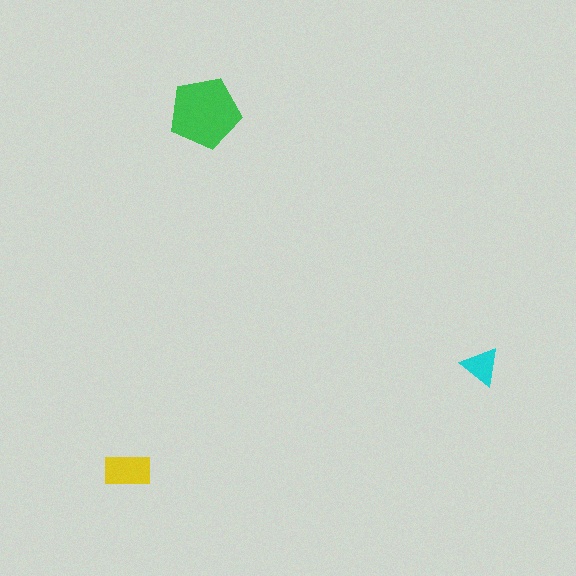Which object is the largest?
The green pentagon.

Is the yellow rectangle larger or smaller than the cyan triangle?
Larger.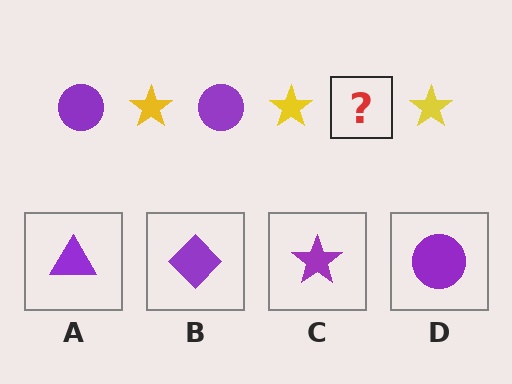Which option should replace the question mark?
Option D.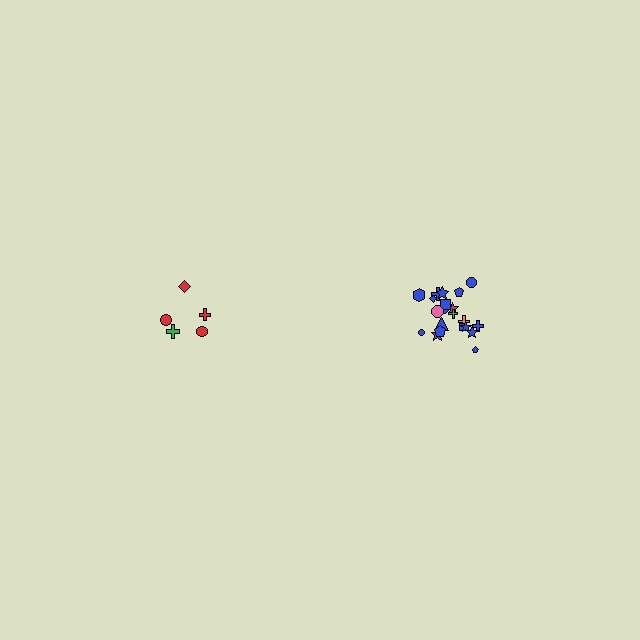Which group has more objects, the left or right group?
The right group.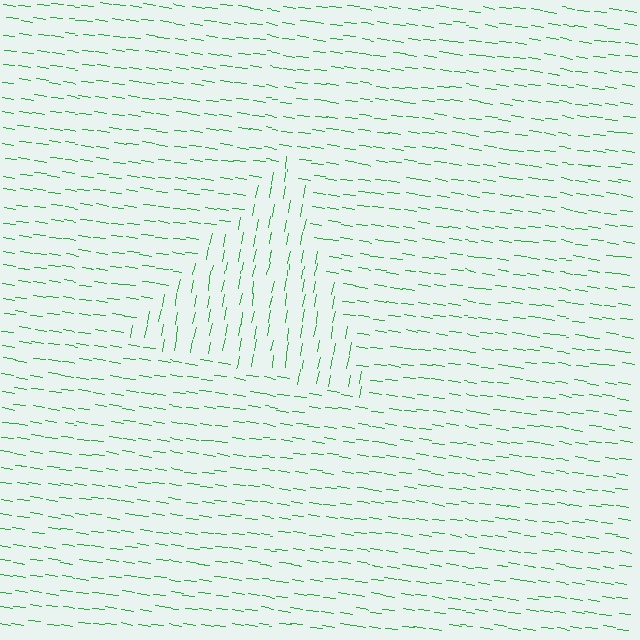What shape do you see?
I see a triangle.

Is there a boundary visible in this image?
Yes, there is a texture boundary formed by a change in line orientation.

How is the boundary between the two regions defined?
The boundary is defined purely by a change in line orientation (approximately 87 degrees difference). All lines are the same color and thickness.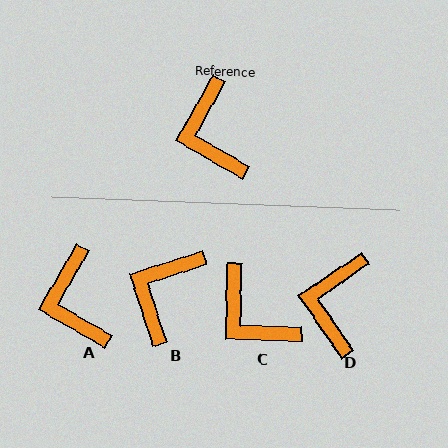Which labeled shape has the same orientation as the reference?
A.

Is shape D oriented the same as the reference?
No, it is off by about 26 degrees.